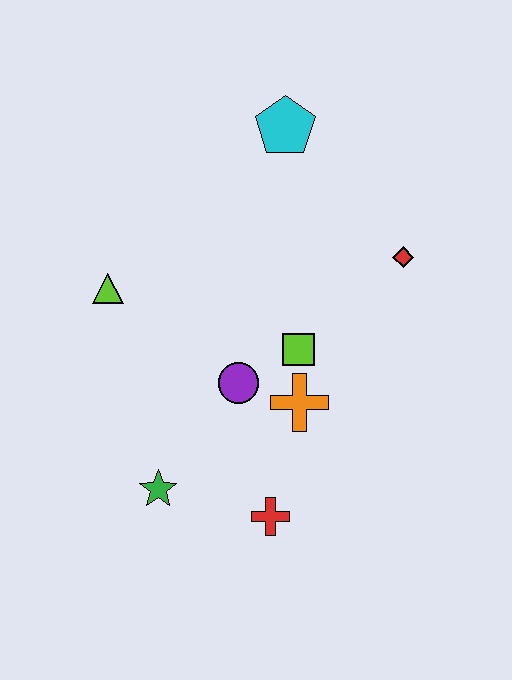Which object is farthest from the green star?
The cyan pentagon is farthest from the green star.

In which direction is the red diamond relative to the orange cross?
The red diamond is above the orange cross.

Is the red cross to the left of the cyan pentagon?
Yes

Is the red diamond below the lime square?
No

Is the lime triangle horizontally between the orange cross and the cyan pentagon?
No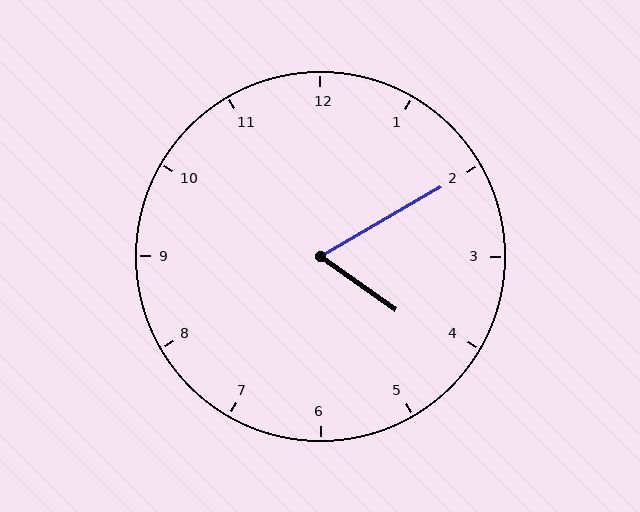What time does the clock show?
4:10.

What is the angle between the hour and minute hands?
Approximately 65 degrees.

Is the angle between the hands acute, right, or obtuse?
It is acute.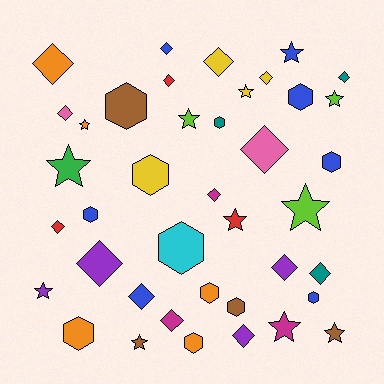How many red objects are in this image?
There are 3 red objects.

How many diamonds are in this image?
There are 16 diamonds.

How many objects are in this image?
There are 40 objects.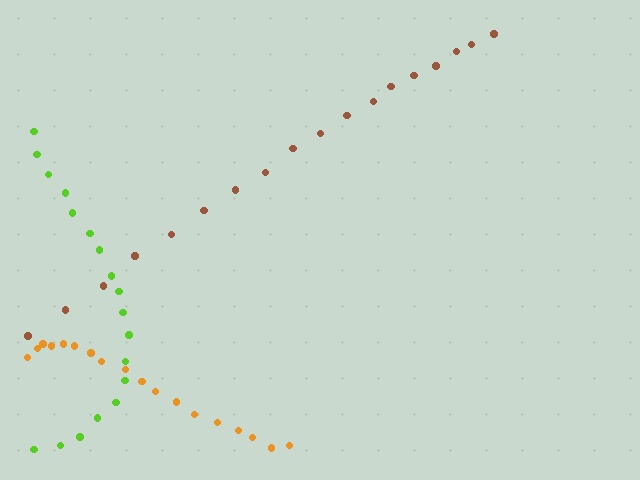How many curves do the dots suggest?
There are 3 distinct paths.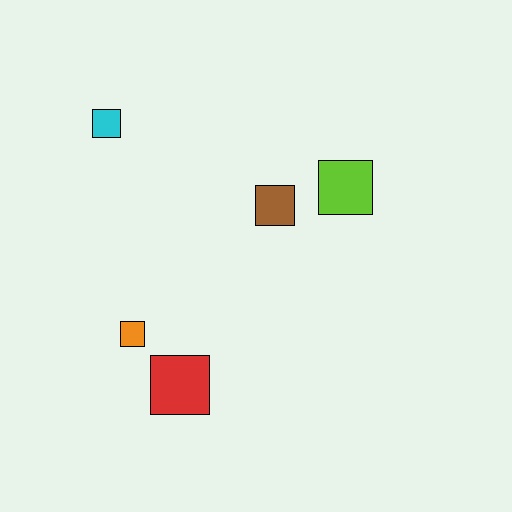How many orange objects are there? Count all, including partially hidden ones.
There is 1 orange object.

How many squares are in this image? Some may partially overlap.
There are 5 squares.